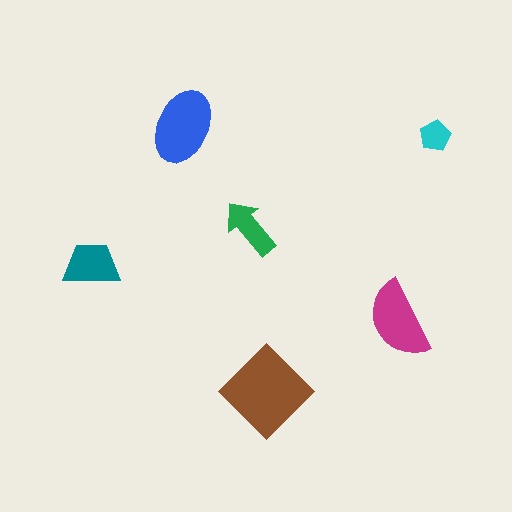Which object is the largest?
The brown diamond.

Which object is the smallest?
The cyan pentagon.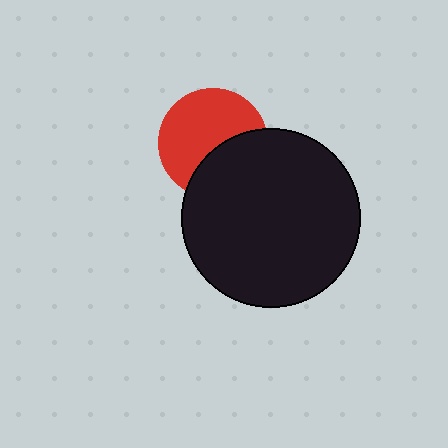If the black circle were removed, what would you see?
You would see the complete red circle.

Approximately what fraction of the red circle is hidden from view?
Roughly 38% of the red circle is hidden behind the black circle.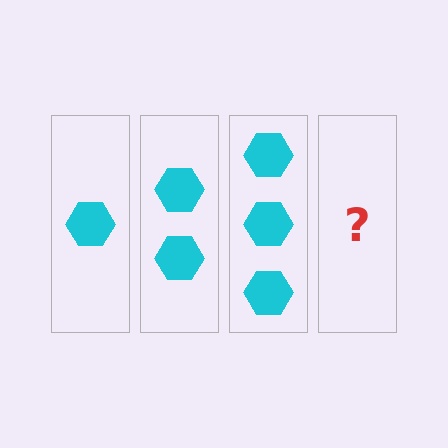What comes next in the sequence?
The next element should be 4 hexagons.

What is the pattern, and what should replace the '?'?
The pattern is that each step adds one more hexagon. The '?' should be 4 hexagons.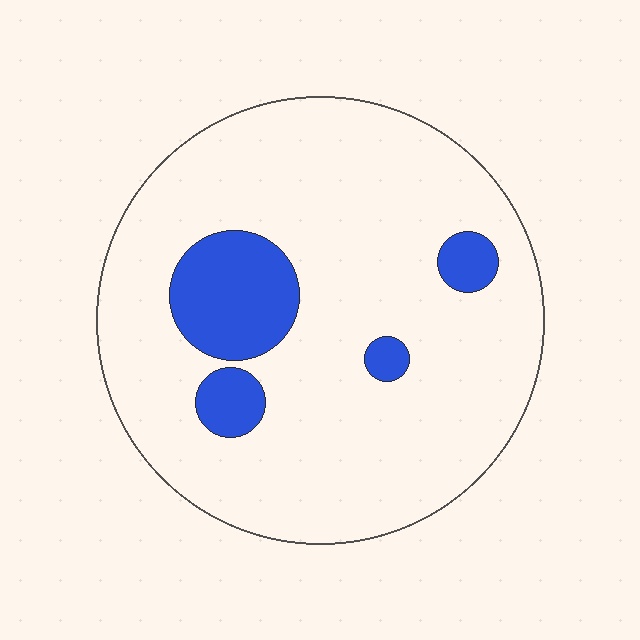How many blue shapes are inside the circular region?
4.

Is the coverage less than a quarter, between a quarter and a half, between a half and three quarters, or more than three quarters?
Less than a quarter.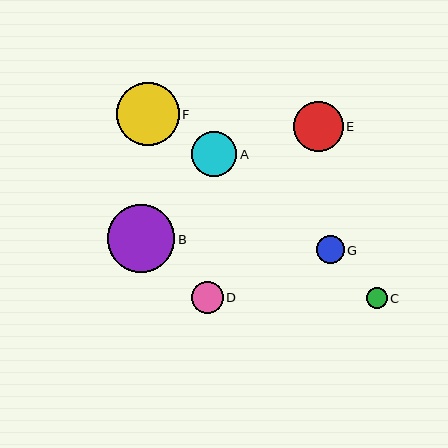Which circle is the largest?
Circle B is the largest with a size of approximately 67 pixels.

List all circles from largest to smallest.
From largest to smallest: B, F, E, A, D, G, C.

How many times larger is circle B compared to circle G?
Circle B is approximately 2.4 times the size of circle G.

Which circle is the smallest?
Circle C is the smallest with a size of approximately 21 pixels.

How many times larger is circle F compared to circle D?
Circle F is approximately 2.0 times the size of circle D.